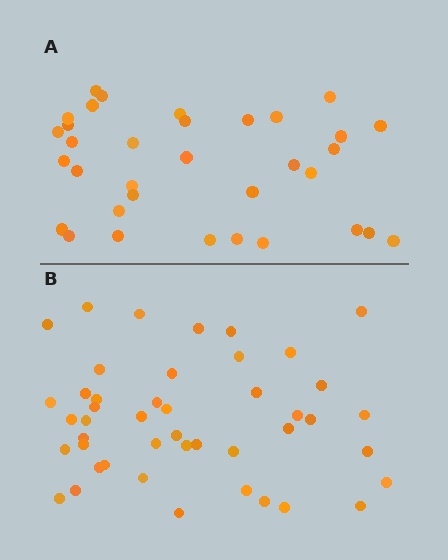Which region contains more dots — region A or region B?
Region B (the bottom region) has more dots.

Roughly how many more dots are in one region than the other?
Region B has roughly 12 or so more dots than region A.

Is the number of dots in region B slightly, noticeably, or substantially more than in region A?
Region B has noticeably more, but not dramatically so. The ratio is roughly 1.3 to 1.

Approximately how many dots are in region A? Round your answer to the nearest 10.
About 30 dots. (The exact count is 34, which rounds to 30.)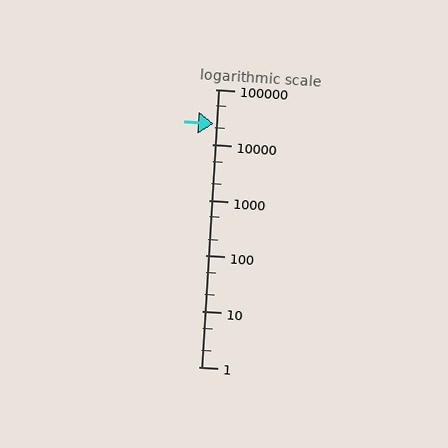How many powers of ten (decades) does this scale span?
The scale spans 5 decades, from 1 to 100000.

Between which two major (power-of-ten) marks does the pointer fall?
The pointer is between 10000 and 100000.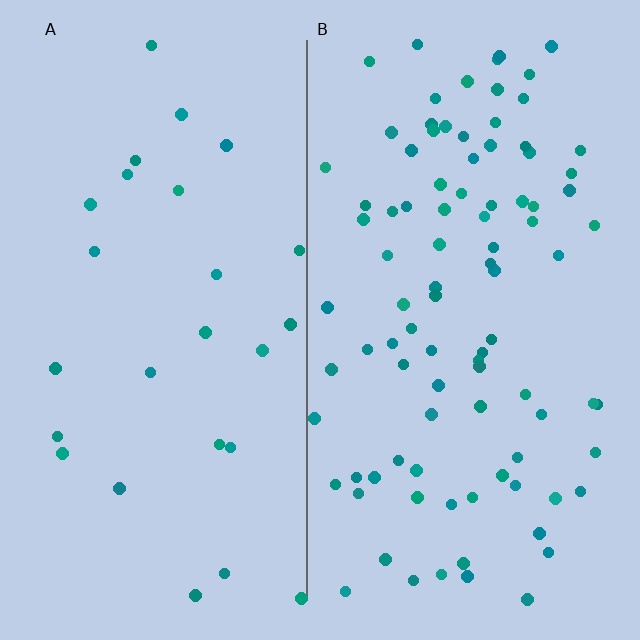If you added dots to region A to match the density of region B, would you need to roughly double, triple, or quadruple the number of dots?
Approximately quadruple.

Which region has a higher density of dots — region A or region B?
B (the right).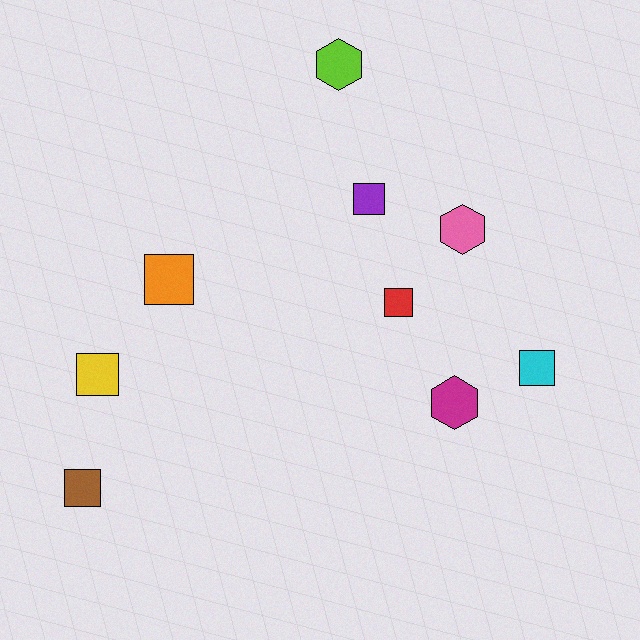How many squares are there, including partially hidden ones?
There are 6 squares.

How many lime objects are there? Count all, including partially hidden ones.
There is 1 lime object.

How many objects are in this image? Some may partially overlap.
There are 9 objects.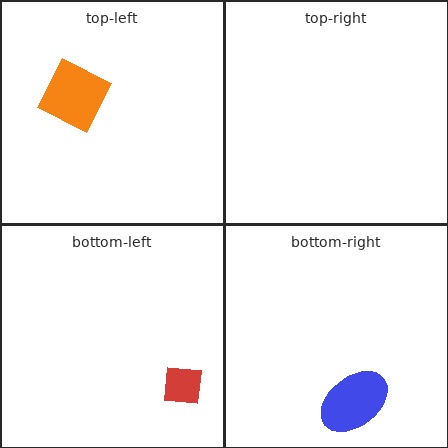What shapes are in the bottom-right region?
The blue ellipse.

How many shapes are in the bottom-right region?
1.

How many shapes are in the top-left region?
1.